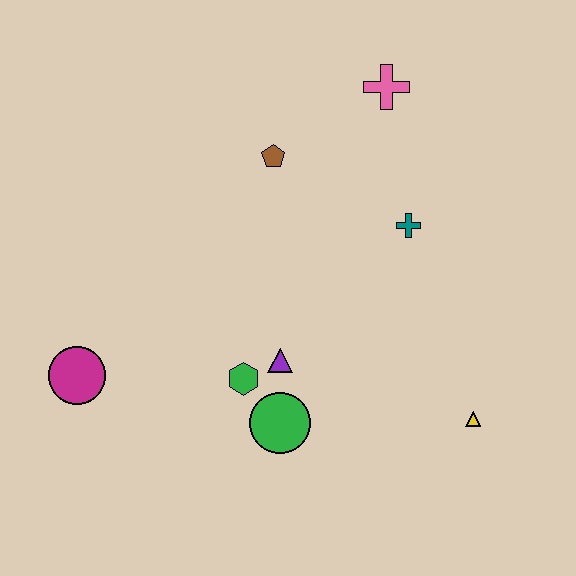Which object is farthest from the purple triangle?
The pink cross is farthest from the purple triangle.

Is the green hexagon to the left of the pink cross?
Yes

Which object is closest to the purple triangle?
The green hexagon is closest to the purple triangle.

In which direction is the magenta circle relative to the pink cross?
The magenta circle is to the left of the pink cross.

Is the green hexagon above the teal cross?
No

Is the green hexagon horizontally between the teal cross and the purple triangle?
No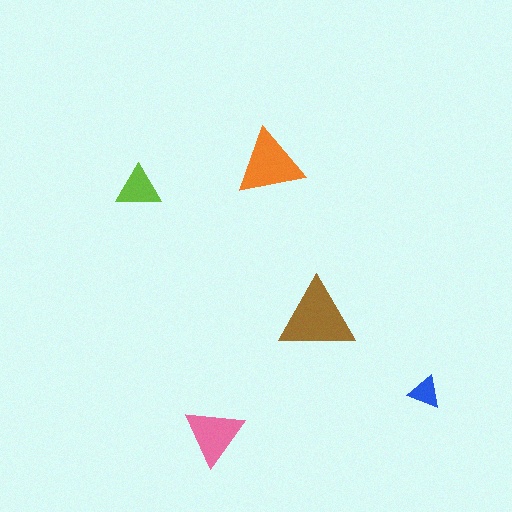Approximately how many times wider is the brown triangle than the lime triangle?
About 1.5 times wider.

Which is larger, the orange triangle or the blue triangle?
The orange one.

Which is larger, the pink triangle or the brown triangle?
The brown one.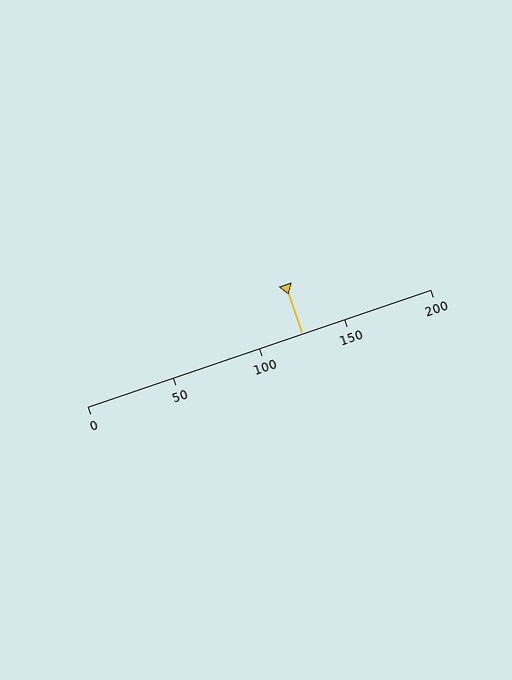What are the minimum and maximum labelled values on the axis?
The axis runs from 0 to 200.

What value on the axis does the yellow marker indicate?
The marker indicates approximately 125.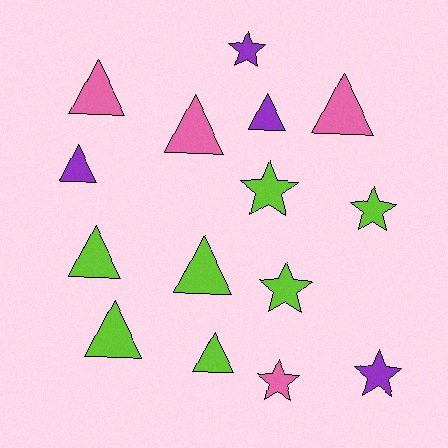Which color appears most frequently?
Lime, with 7 objects.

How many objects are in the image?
There are 15 objects.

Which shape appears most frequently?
Triangle, with 9 objects.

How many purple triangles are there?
There are 2 purple triangles.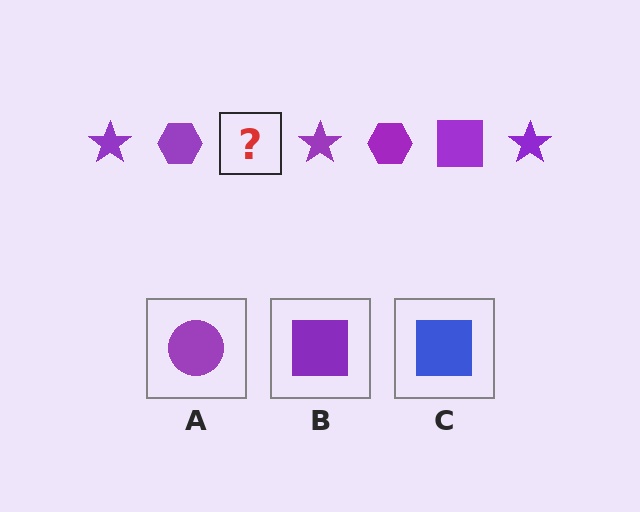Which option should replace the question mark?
Option B.